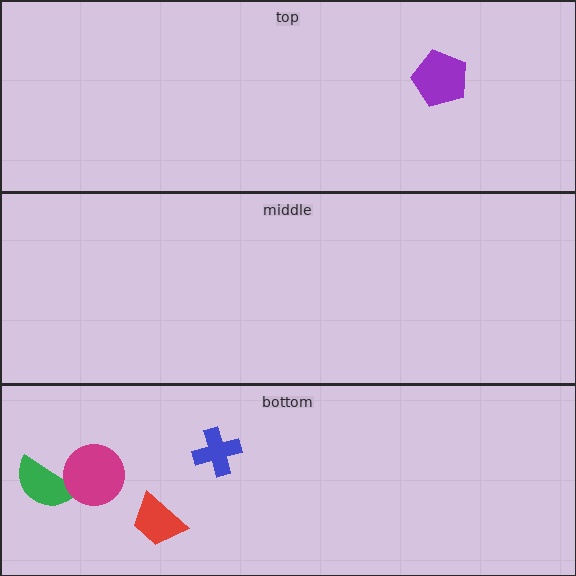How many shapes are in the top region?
1.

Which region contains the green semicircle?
The bottom region.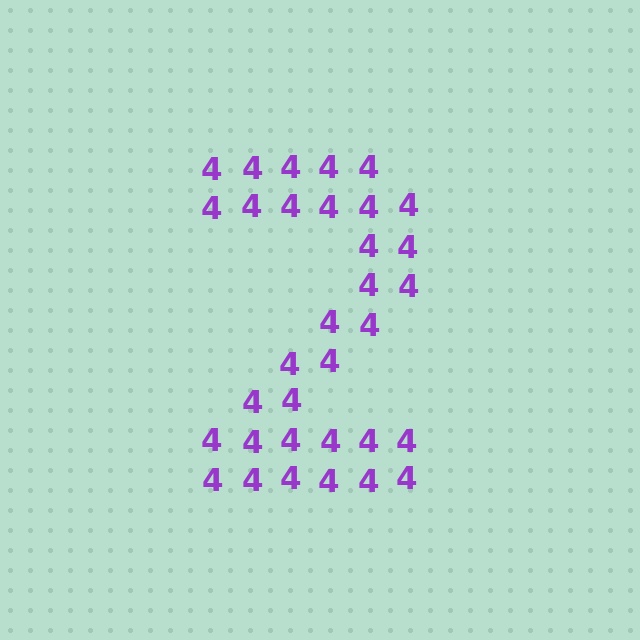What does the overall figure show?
The overall figure shows the digit 2.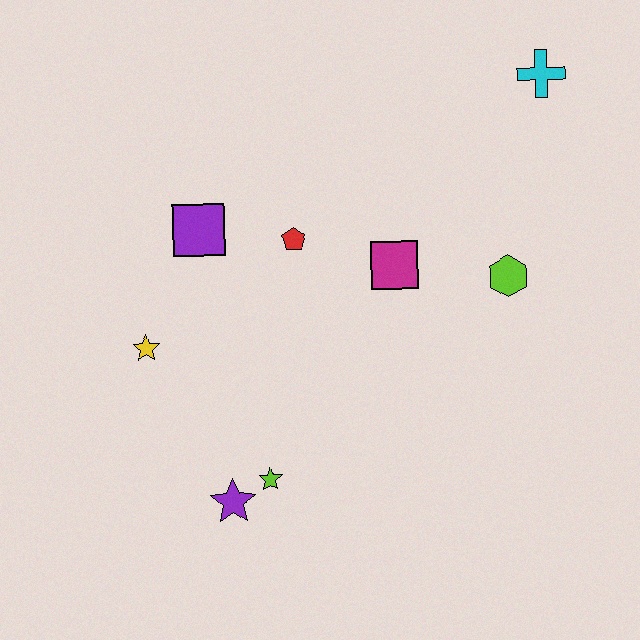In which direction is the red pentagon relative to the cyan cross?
The red pentagon is to the left of the cyan cross.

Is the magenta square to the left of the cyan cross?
Yes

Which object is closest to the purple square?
The red pentagon is closest to the purple square.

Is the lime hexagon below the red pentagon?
Yes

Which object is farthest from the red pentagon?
The cyan cross is farthest from the red pentagon.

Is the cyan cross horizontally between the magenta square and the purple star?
No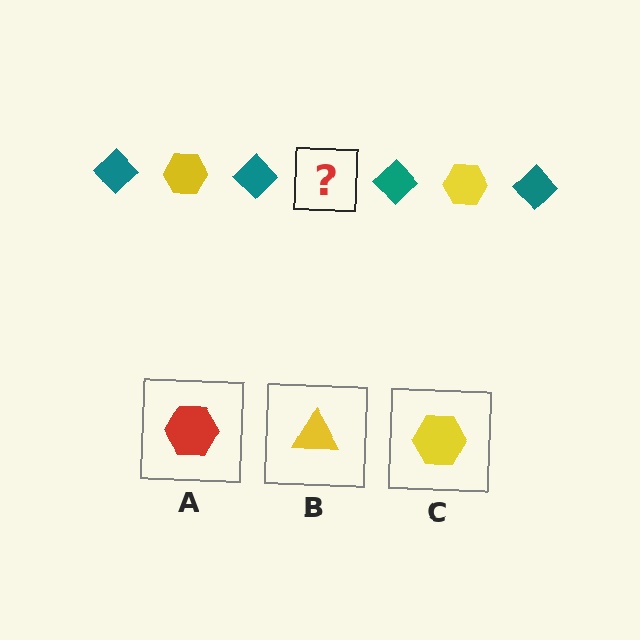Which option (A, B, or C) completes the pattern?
C.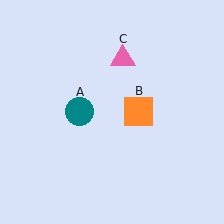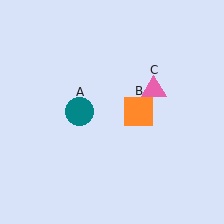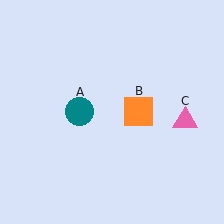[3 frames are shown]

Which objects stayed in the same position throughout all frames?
Teal circle (object A) and orange square (object B) remained stationary.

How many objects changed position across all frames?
1 object changed position: pink triangle (object C).